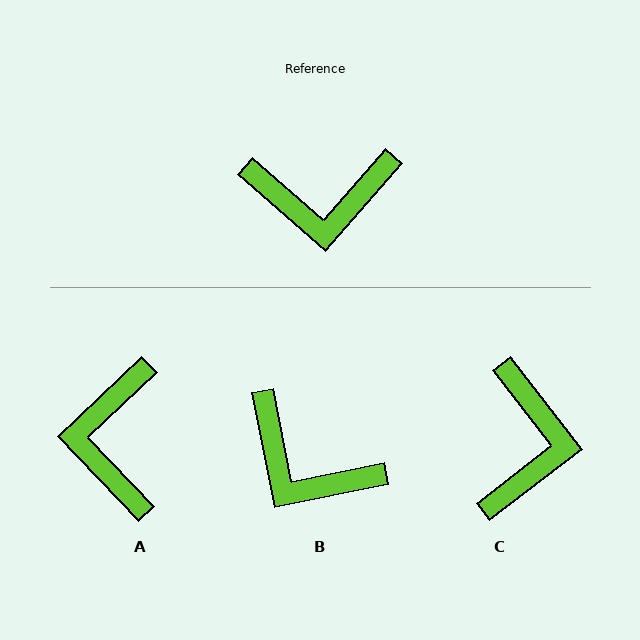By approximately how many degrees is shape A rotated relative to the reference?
Approximately 95 degrees clockwise.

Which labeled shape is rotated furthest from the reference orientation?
A, about 95 degrees away.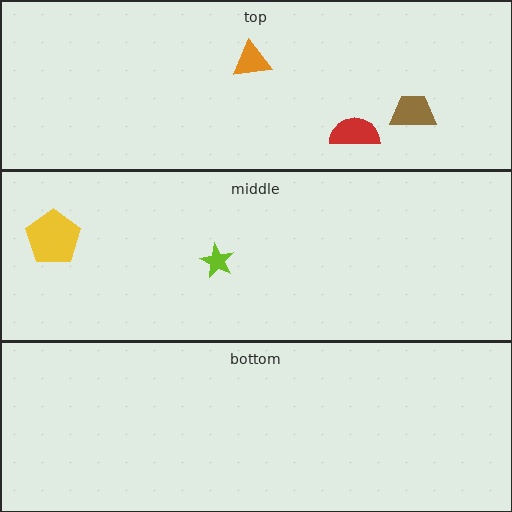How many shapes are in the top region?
3.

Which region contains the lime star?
The middle region.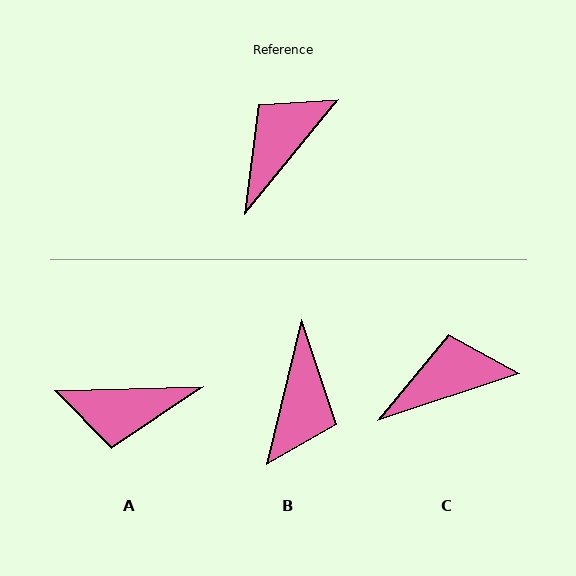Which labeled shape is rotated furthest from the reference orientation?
B, about 154 degrees away.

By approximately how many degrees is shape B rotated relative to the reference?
Approximately 154 degrees clockwise.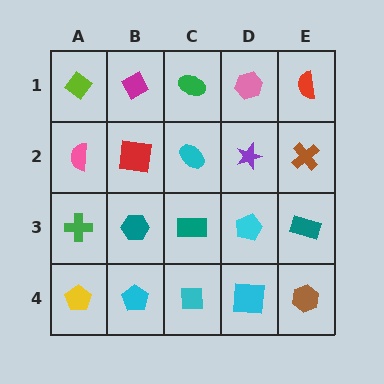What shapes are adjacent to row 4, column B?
A teal hexagon (row 3, column B), a yellow pentagon (row 4, column A), a cyan square (row 4, column C).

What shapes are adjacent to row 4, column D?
A cyan pentagon (row 3, column D), a cyan square (row 4, column C), a brown hexagon (row 4, column E).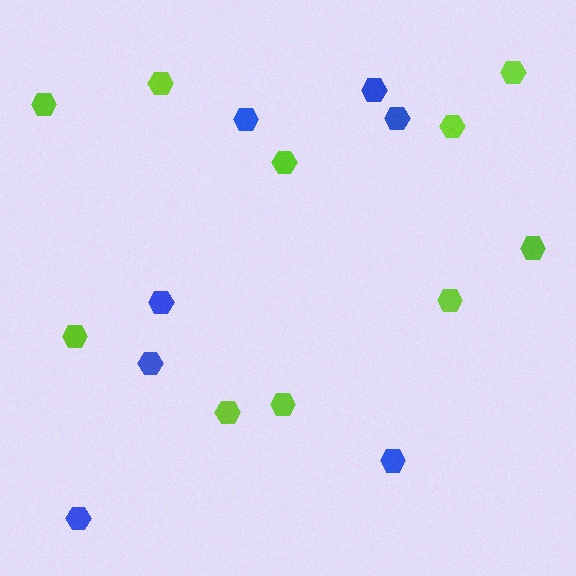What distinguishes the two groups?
There are 2 groups: one group of blue hexagons (7) and one group of lime hexagons (10).